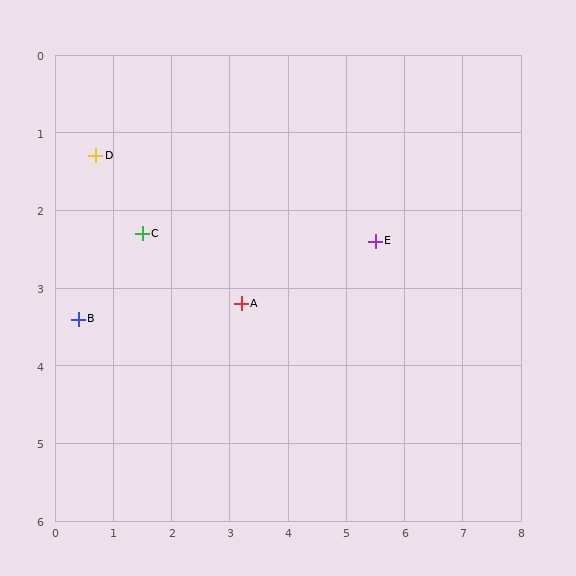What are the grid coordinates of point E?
Point E is at approximately (5.5, 2.4).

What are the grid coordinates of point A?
Point A is at approximately (3.2, 3.2).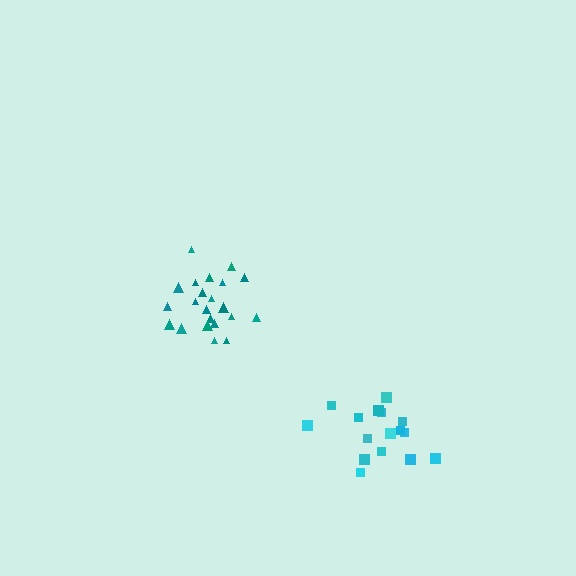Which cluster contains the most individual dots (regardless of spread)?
Teal (22).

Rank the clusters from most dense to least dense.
teal, cyan.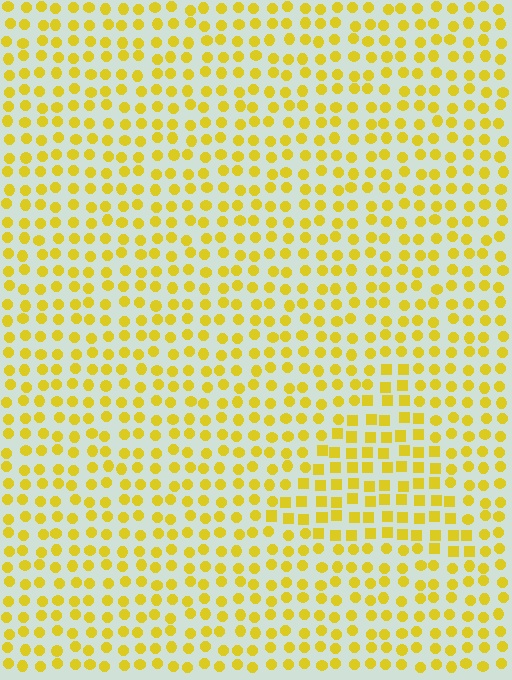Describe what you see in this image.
The image is filled with small yellow elements arranged in a uniform grid. A triangle-shaped region contains squares, while the surrounding area contains circles. The boundary is defined purely by the change in element shape.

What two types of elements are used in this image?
The image uses squares inside the triangle region and circles outside it.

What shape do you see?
I see a triangle.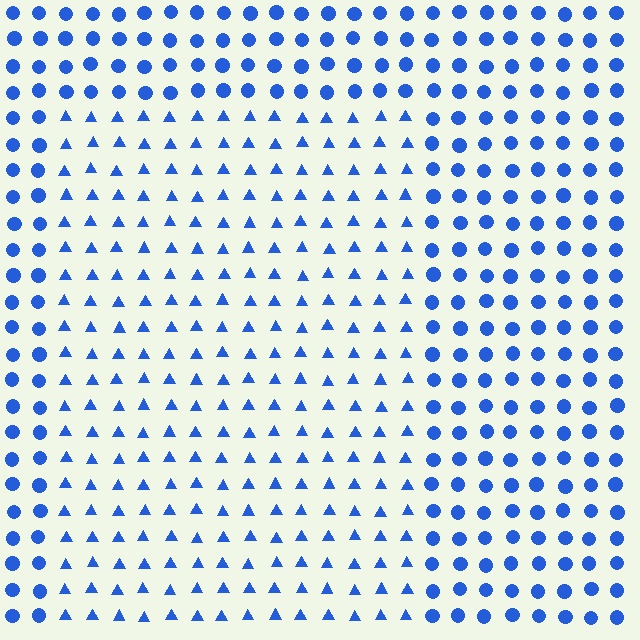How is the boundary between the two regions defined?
The boundary is defined by a change in element shape: triangles inside vs. circles outside. All elements share the same color and spacing.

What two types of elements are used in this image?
The image uses triangles inside the rectangle region and circles outside it.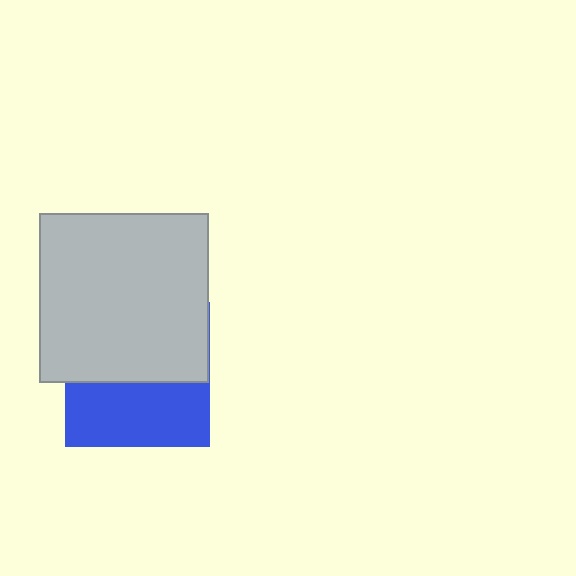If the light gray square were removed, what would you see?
You would see the complete blue square.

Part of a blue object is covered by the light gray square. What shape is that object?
It is a square.